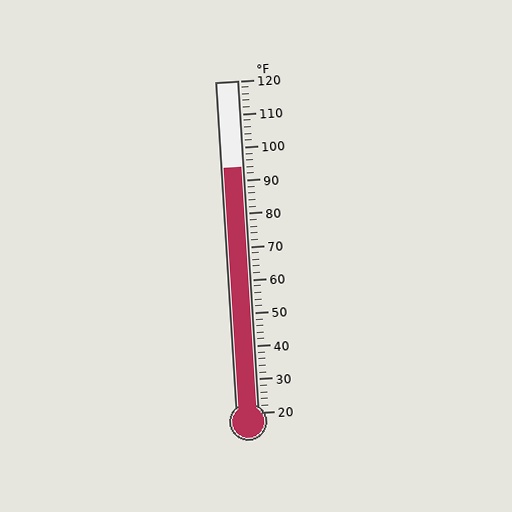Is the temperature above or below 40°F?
The temperature is above 40°F.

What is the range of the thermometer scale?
The thermometer scale ranges from 20°F to 120°F.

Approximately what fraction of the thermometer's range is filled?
The thermometer is filled to approximately 75% of its range.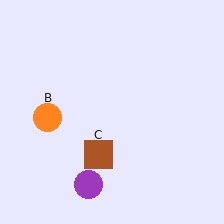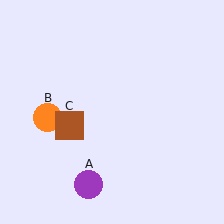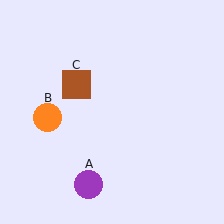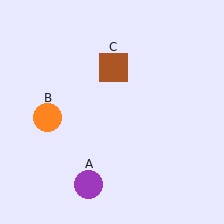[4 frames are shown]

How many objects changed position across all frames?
1 object changed position: brown square (object C).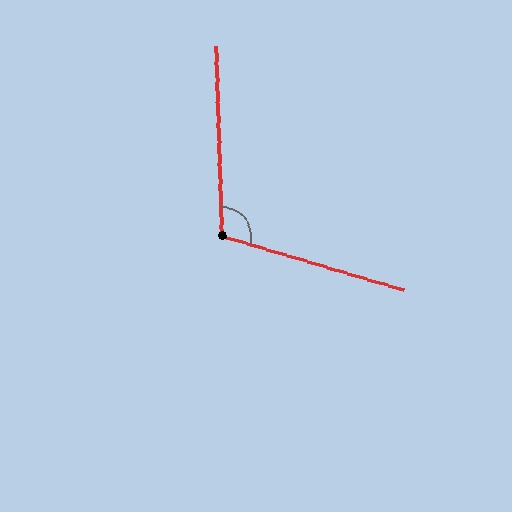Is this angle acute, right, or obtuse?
It is obtuse.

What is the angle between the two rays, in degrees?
Approximately 108 degrees.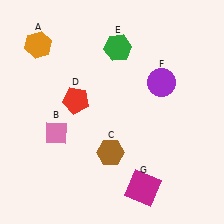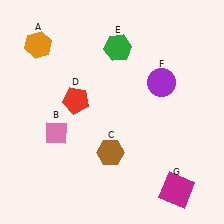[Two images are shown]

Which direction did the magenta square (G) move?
The magenta square (G) moved right.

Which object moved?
The magenta square (G) moved right.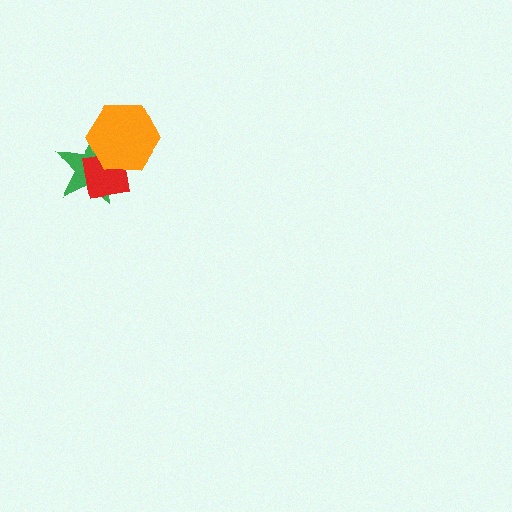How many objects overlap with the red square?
2 objects overlap with the red square.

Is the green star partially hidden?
Yes, it is partially covered by another shape.